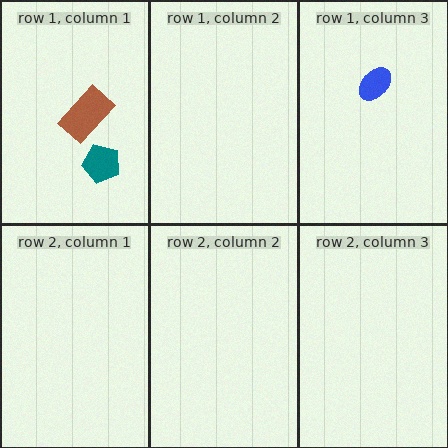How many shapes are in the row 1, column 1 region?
2.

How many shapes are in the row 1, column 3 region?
1.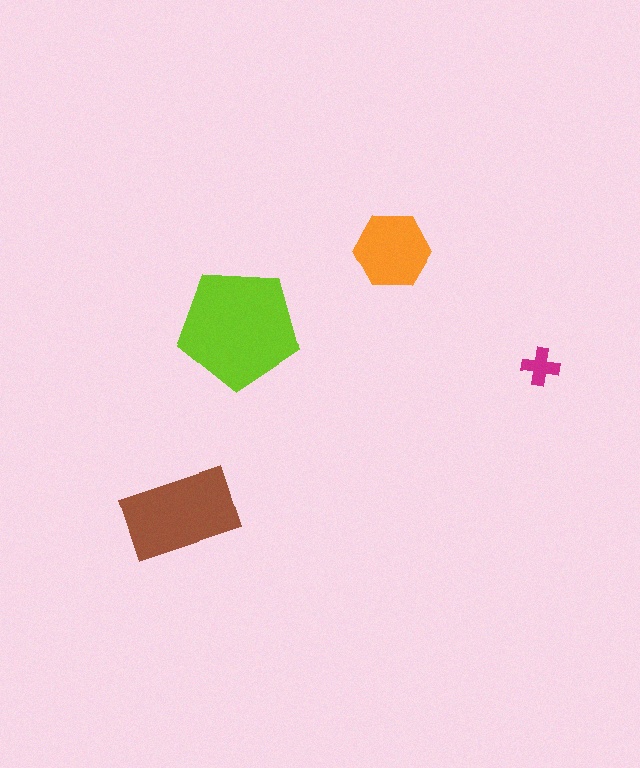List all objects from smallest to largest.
The magenta cross, the orange hexagon, the brown rectangle, the lime pentagon.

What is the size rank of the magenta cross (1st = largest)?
4th.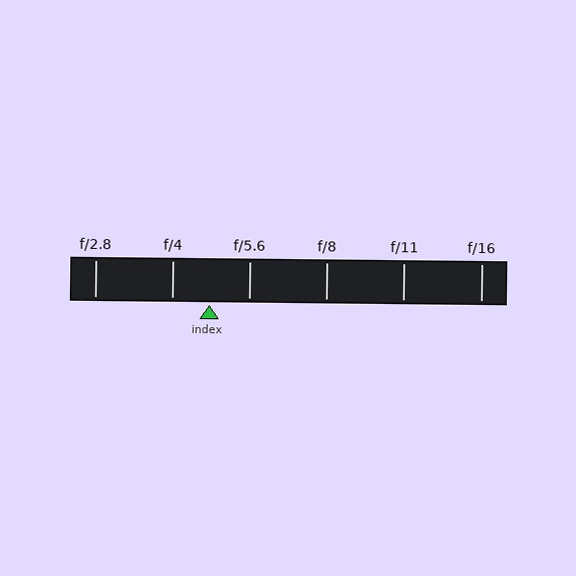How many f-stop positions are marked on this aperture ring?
There are 6 f-stop positions marked.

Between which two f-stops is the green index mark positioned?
The index mark is between f/4 and f/5.6.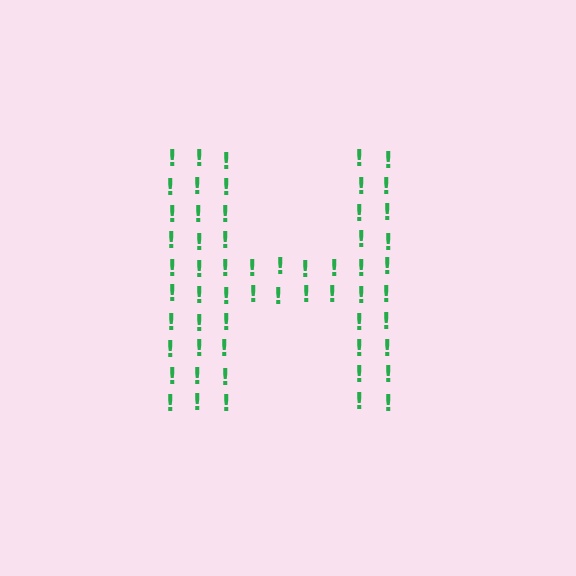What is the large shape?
The large shape is the letter H.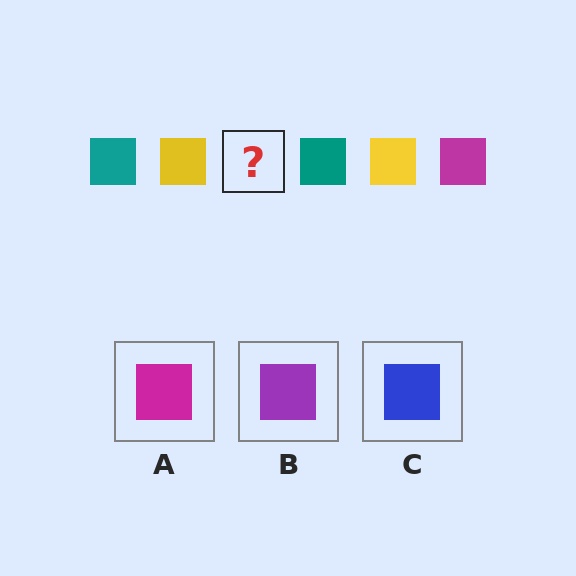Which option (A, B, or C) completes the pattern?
A.